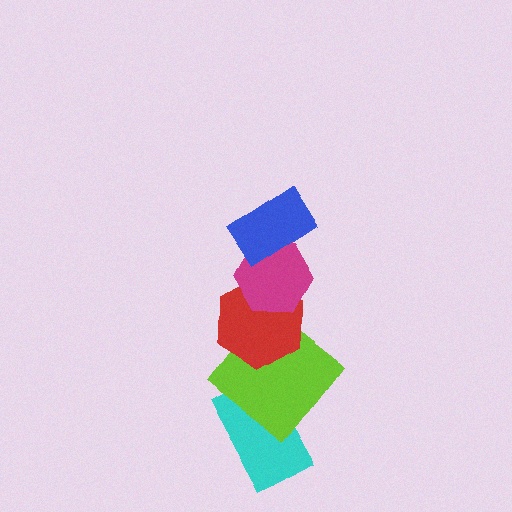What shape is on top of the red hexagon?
The magenta hexagon is on top of the red hexagon.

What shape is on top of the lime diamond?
The red hexagon is on top of the lime diamond.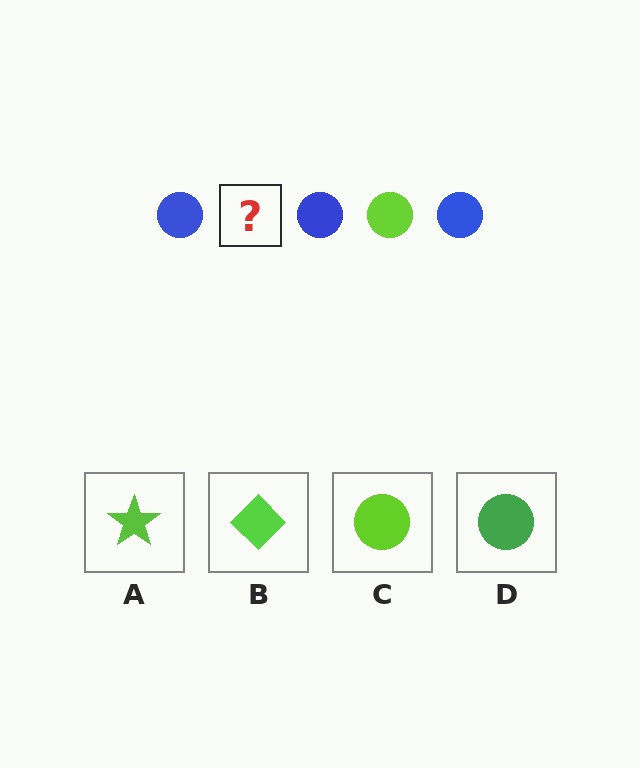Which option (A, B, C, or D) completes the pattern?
C.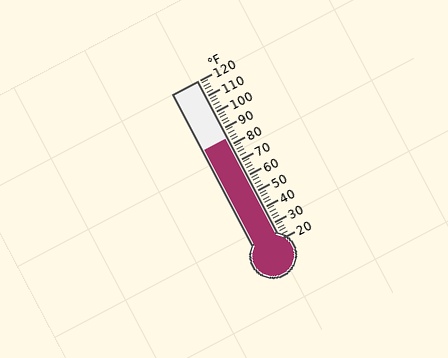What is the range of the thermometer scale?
The thermometer scale ranges from 20°F to 120°F.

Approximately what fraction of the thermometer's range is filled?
The thermometer is filled to approximately 65% of its range.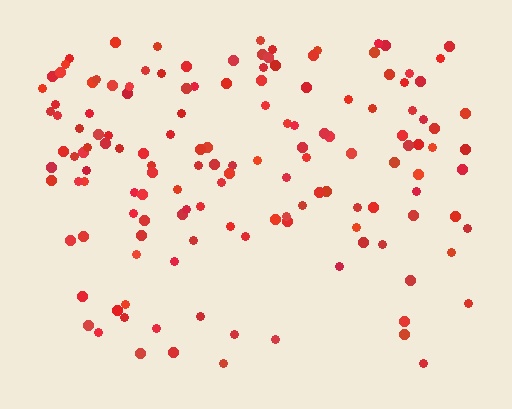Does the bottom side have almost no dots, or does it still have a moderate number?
Still a moderate number, just noticeably fewer than the top.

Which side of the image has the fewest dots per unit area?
The bottom.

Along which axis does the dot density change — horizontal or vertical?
Vertical.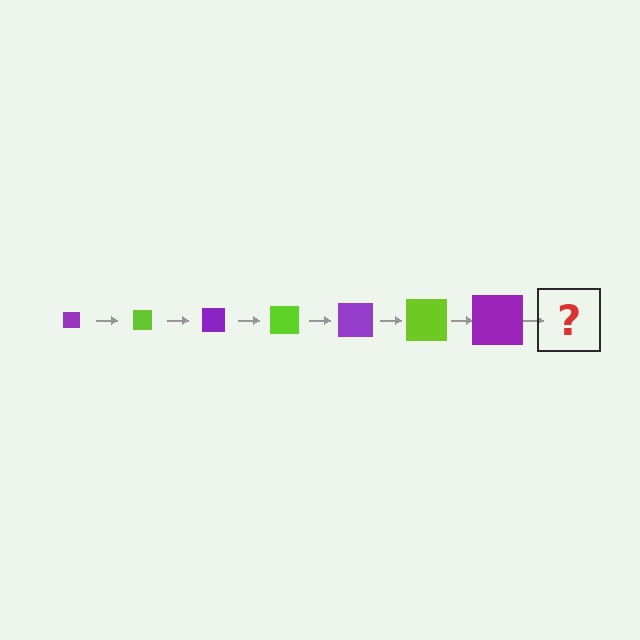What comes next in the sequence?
The next element should be a lime square, larger than the previous one.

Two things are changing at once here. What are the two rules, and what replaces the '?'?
The two rules are that the square grows larger each step and the color cycles through purple and lime. The '?' should be a lime square, larger than the previous one.